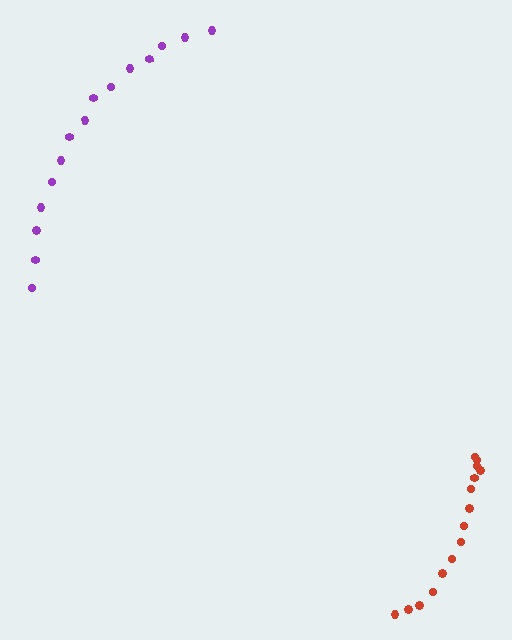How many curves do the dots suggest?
There are 2 distinct paths.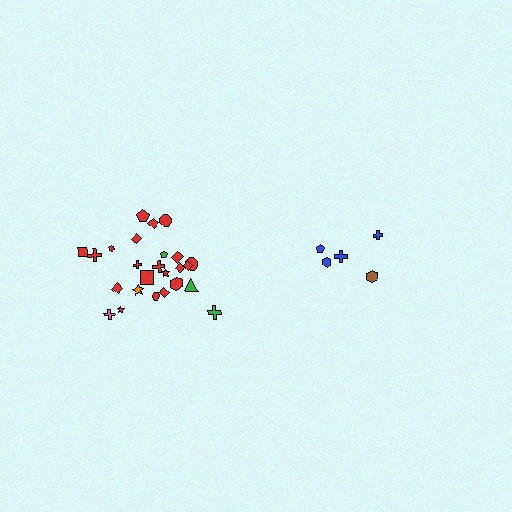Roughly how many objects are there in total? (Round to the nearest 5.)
Roughly 30 objects in total.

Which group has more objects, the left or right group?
The left group.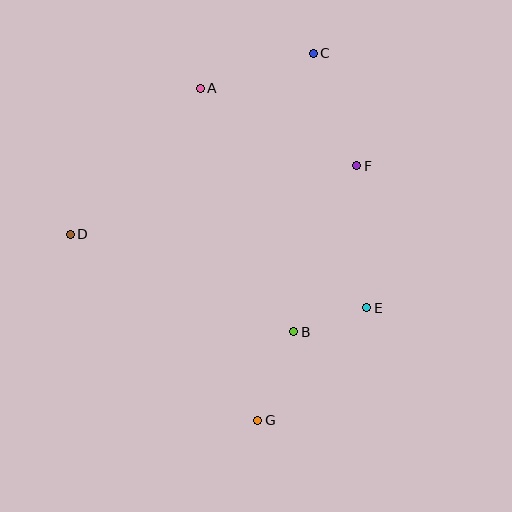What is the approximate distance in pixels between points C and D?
The distance between C and D is approximately 303 pixels.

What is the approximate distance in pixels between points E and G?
The distance between E and G is approximately 157 pixels.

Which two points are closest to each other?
Points B and E are closest to each other.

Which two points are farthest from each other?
Points C and G are farthest from each other.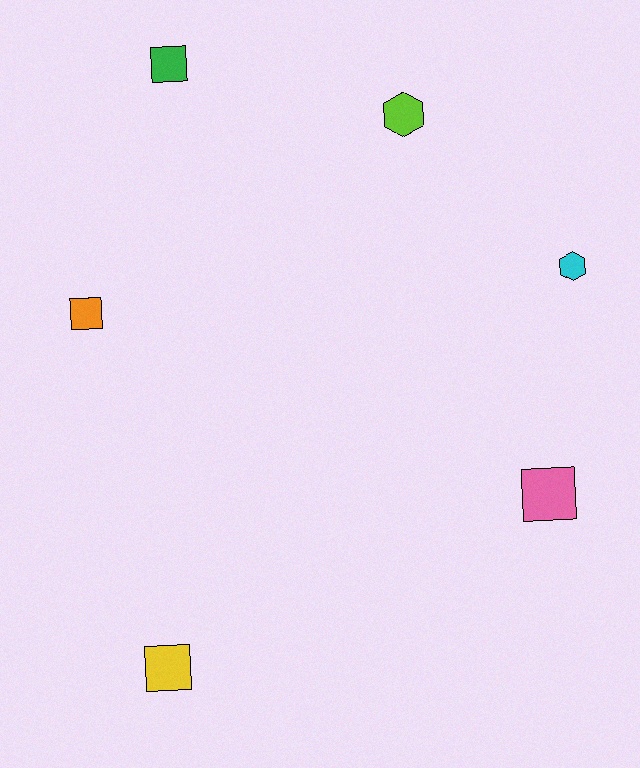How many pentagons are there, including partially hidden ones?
There are no pentagons.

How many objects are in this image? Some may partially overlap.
There are 6 objects.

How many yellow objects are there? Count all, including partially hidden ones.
There is 1 yellow object.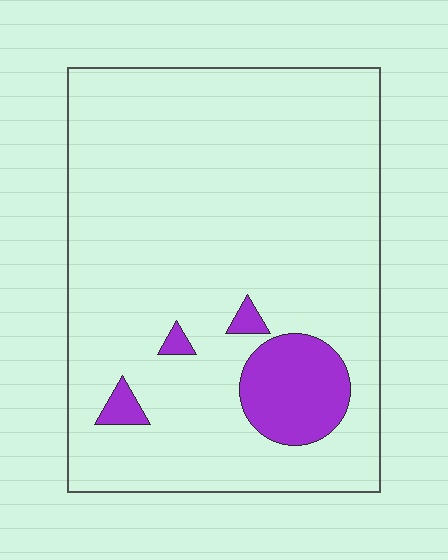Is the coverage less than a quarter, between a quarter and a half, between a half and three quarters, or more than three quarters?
Less than a quarter.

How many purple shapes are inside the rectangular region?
4.